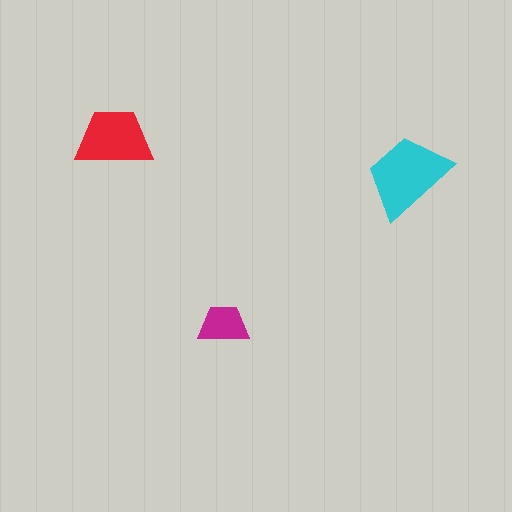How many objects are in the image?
There are 3 objects in the image.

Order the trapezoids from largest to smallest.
the cyan one, the red one, the magenta one.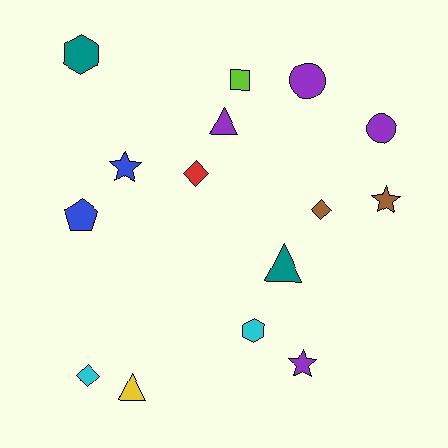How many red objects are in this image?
There is 1 red object.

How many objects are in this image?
There are 15 objects.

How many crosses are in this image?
There are no crosses.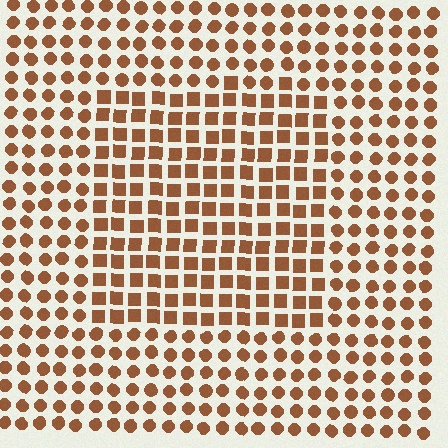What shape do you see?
I see a rectangle.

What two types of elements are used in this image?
The image uses squares inside the rectangle region and circles outside it.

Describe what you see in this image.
The image is filled with small brown elements arranged in a uniform grid. A rectangle-shaped region contains squares, while the surrounding area contains circles. The boundary is defined purely by the change in element shape.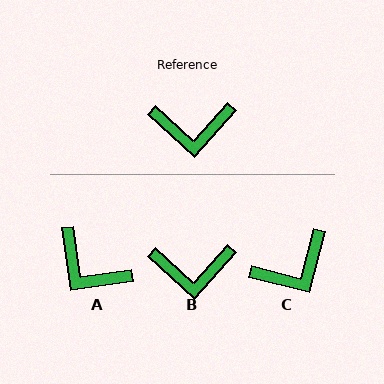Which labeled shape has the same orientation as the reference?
B.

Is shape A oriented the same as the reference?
No, it is off by about 39 degrees.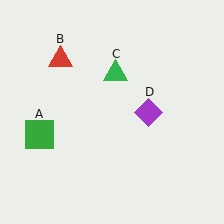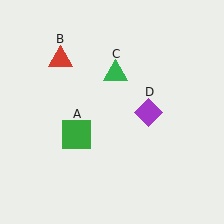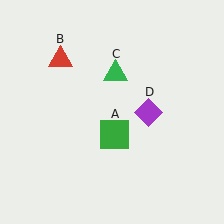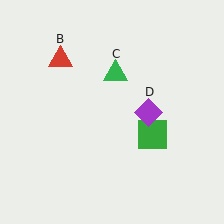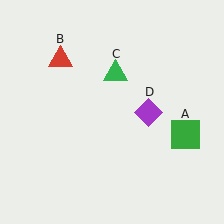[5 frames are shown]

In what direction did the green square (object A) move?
The green square (object A) moved right.